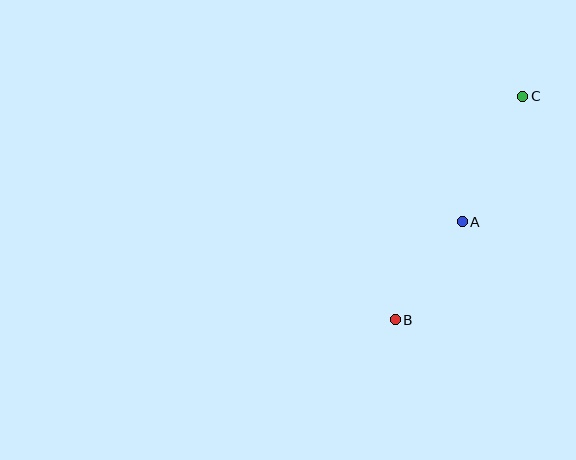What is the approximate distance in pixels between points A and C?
The distance between A and C is approximately 139 pixels.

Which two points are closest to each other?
Points A and B are closest to each other.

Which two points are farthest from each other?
Points B and C are farthest from each other.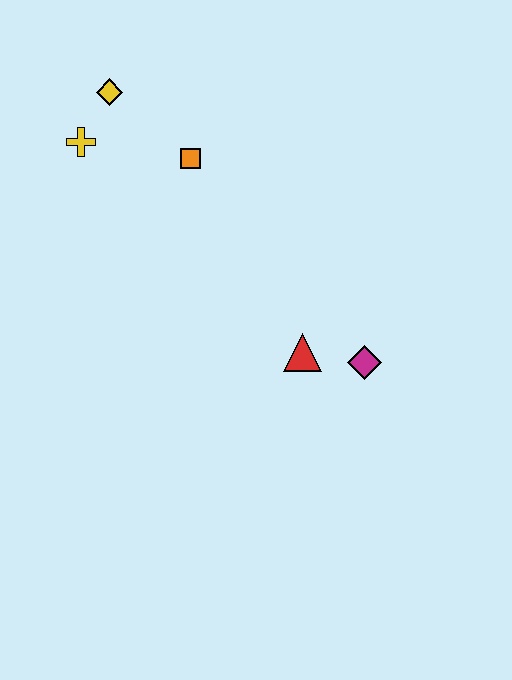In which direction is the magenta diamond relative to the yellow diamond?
The magenta diamond is below the yellow diamond.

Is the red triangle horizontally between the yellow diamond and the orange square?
No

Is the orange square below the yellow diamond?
Yes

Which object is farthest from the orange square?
The magenta diamond is farthest from the orange square.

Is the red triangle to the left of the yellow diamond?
No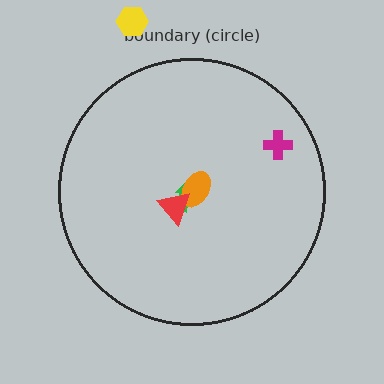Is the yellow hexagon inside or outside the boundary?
Outside.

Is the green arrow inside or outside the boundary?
Inside.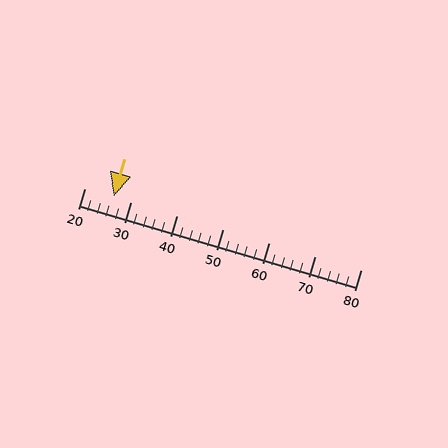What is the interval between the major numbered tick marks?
The major tick marks are spaced 10 units apart.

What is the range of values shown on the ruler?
The ruler shows values from 20 to 80.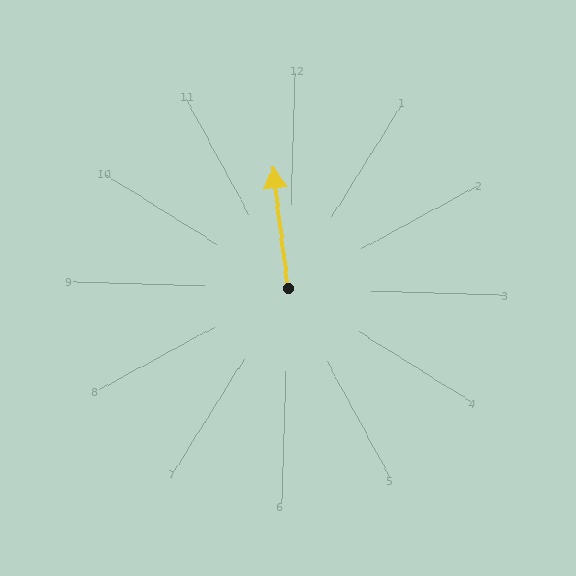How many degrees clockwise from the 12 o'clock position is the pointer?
Approximately 351 degrees.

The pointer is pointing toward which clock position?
Roughly 12 o'clock.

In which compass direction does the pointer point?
North.